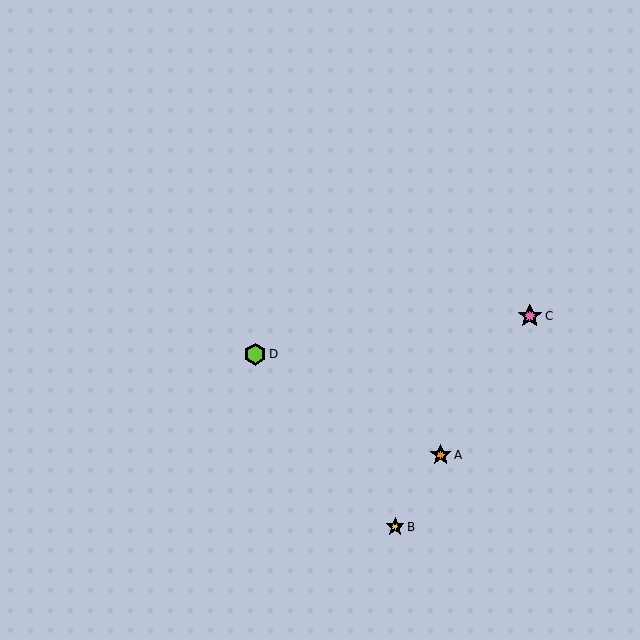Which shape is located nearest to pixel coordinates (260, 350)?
The lime hexagon (labeled D) at (255, 354) is nearest to that location.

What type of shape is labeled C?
Shape C is a pink star.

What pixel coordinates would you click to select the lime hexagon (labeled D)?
Click at (255, 354) to select the lime hexagon D.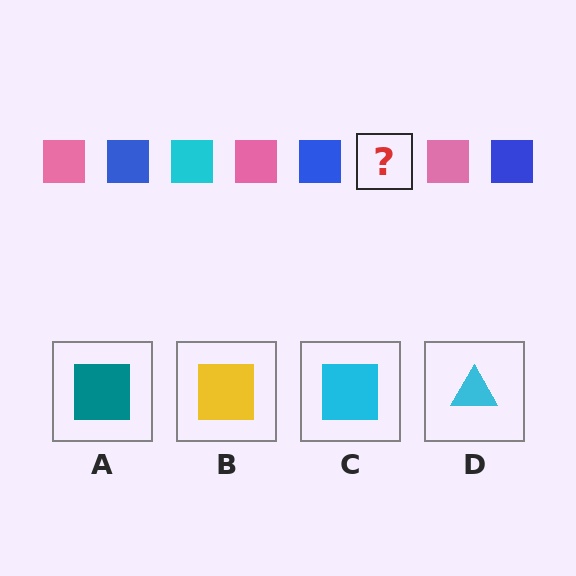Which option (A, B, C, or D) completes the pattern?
C.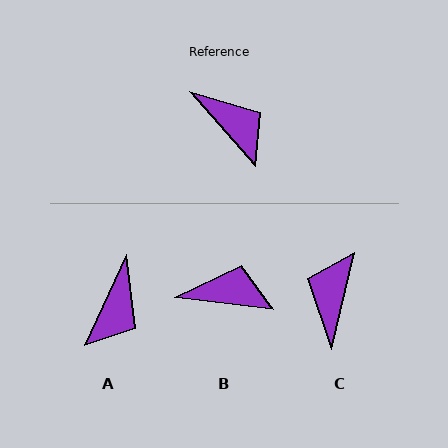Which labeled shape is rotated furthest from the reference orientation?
C, about 125 degrees away.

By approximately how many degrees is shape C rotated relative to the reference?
Approximately 125 degrees counter-clockwise.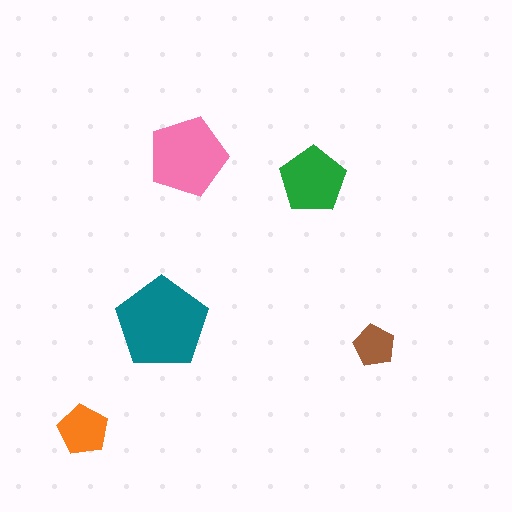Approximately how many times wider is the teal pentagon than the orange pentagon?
About 2 times wider.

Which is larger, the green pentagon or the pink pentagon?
The pink one.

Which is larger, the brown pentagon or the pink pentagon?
The pink one.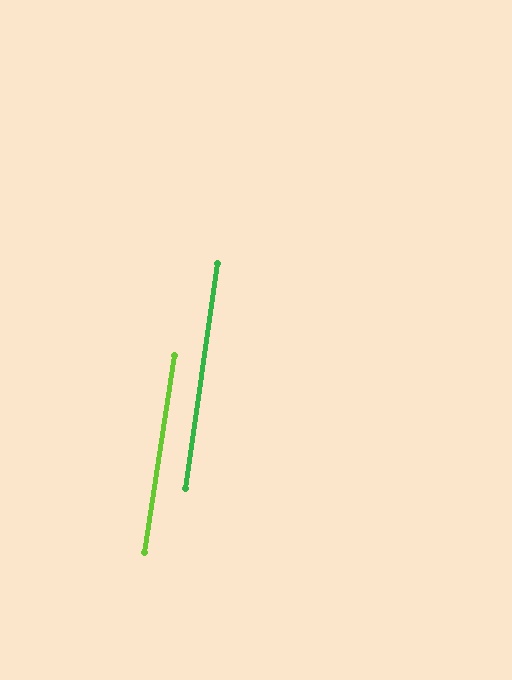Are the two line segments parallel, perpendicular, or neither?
Parallel — their directions differ by only 0.6°.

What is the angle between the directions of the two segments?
Approximately 1 degree.